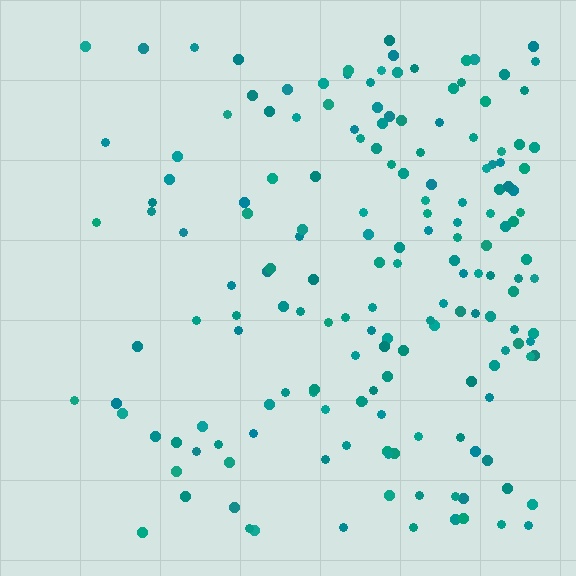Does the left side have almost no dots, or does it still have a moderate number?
Still a moderate number, just noticeably fewer than the right.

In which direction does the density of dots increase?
From left to right, with the right side densest.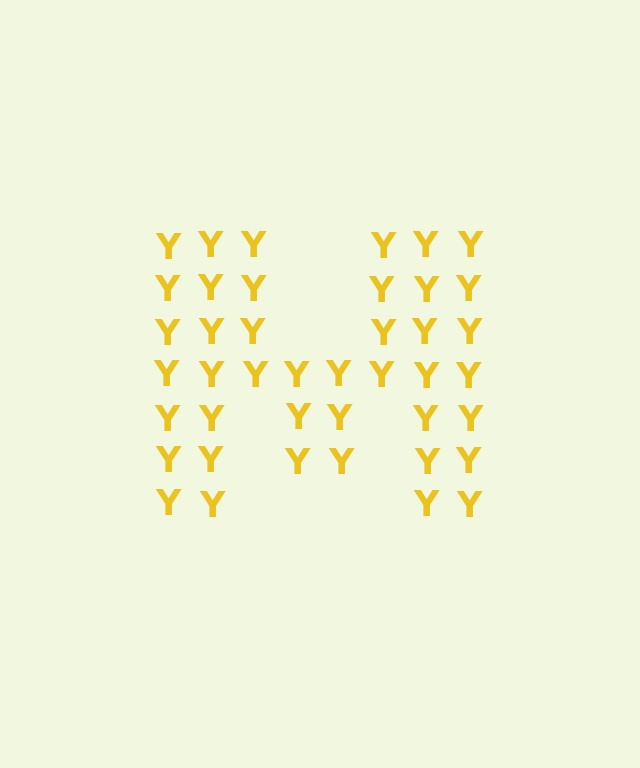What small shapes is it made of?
It is made of small letter Y's.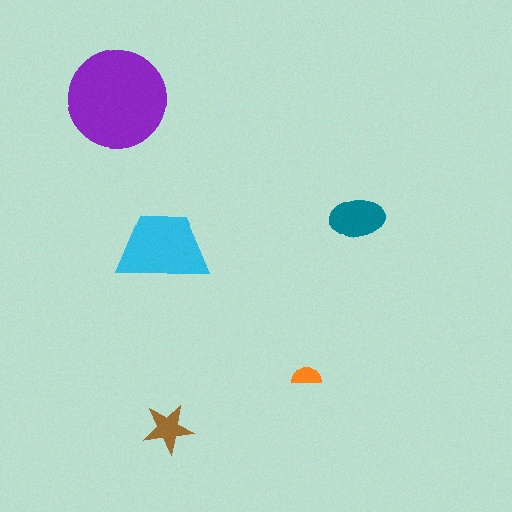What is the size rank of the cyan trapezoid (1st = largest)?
2nd.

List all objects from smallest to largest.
The orange semicircle, the brown star, the teal ellipse, the cyan trapezoid, the purple circle.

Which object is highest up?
The purple circle is topmost.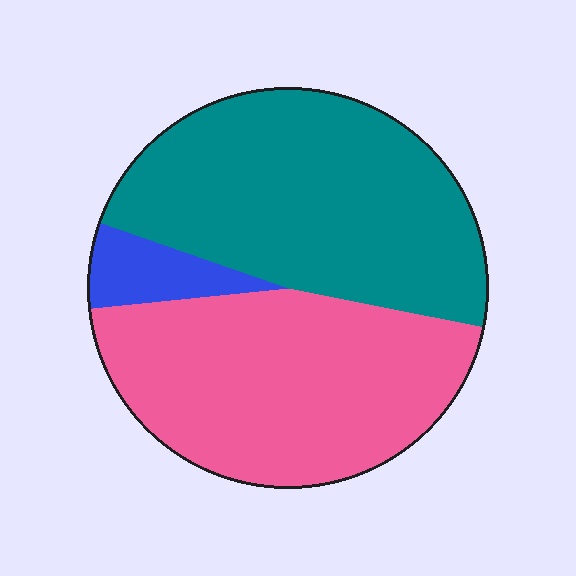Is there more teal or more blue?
Teal.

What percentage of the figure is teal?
Teal covers roughly 50% of the figure.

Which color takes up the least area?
Blue, at roughly 5%.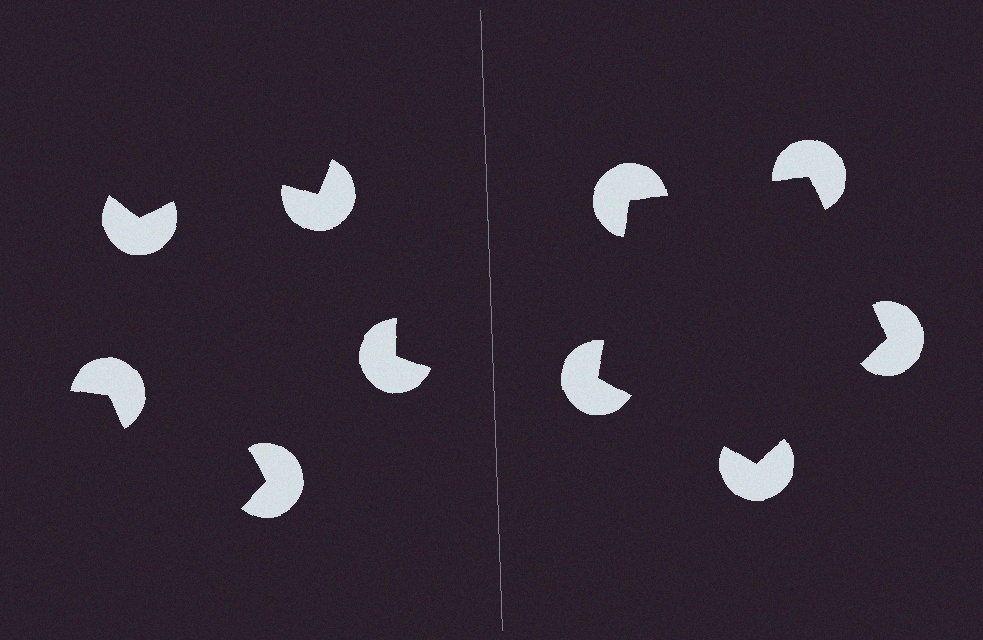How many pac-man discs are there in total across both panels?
10 — 5 on each side.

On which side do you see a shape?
An illusory pentagon appears on the right side. On the left side the wedge cuts are rotated, so no coherent shape forms.